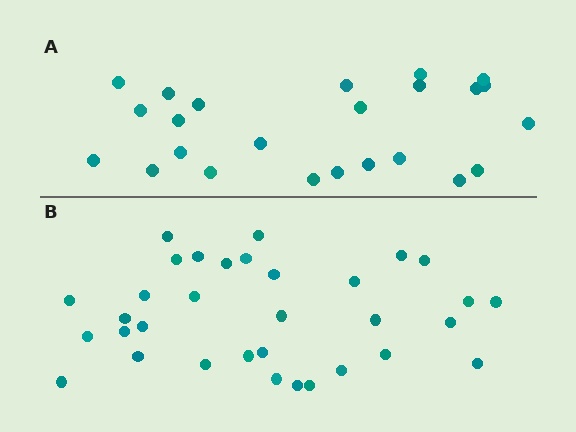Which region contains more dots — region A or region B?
Region B (the bottom region) has more dots.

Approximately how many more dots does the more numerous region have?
Region B has roughly 8 or so more dots than region A.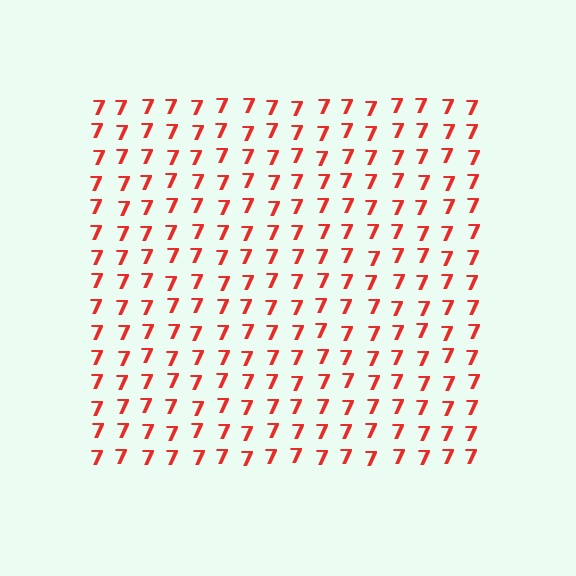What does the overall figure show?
The overall figure shows a square.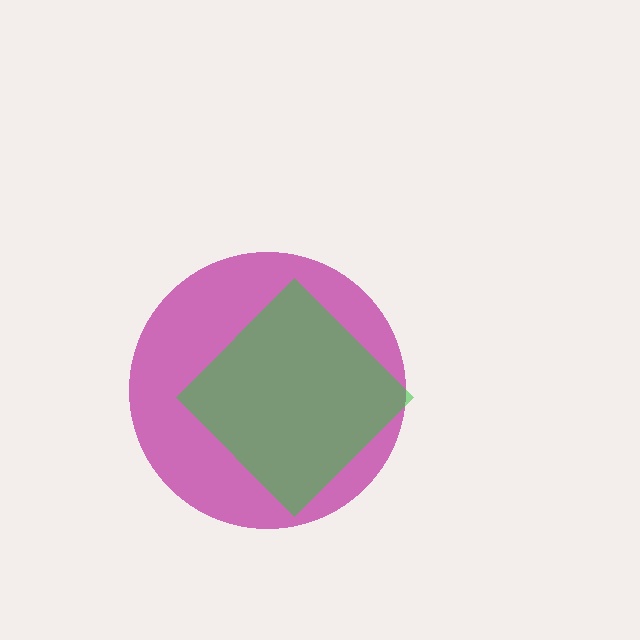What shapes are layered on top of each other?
The layered shapes are: a magenta circle, a green diamond.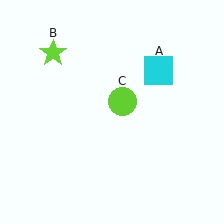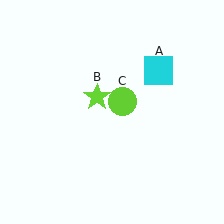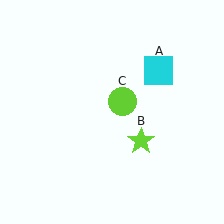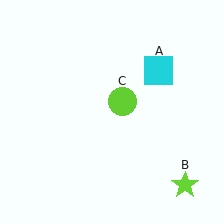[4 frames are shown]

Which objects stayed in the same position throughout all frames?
Cyan square (object A) and lime circle (object C) remained stationary.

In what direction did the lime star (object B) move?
The lime star (object B) moved down and to the right.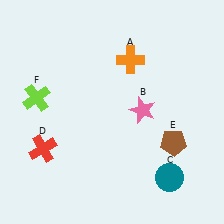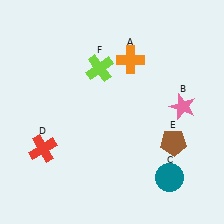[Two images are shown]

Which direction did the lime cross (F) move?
The lime cross (F) moved right.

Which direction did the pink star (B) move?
The pink star (B) moved right.